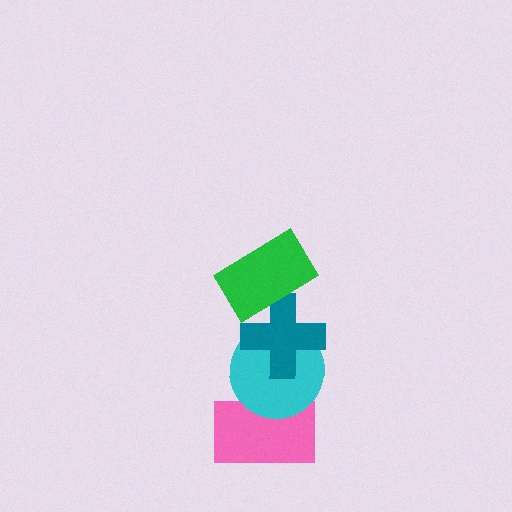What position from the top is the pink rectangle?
The pink rectangle is 4th from the top.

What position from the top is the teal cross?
The teal cross is 2nd from the top.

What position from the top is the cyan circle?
The cyan circle is 3rd from the top.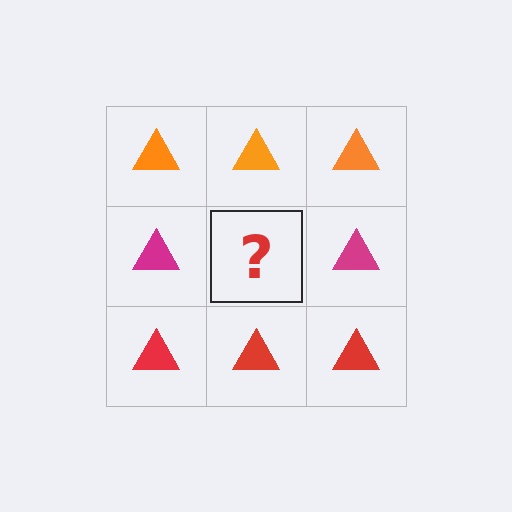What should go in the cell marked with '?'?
The missing cell should contain a magenta triangle.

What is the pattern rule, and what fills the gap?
The rule is that each row has a consistent color. The gap should be filled with a magenta triangle.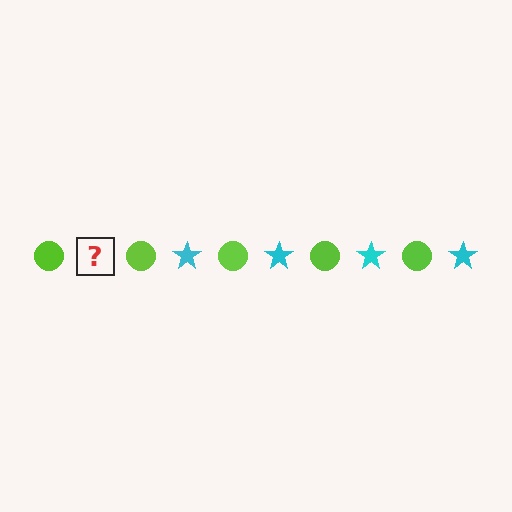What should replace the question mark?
The question mark should be replaced with a cyan star.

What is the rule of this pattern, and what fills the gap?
The rule is that the pattern alternates between lime circle and cyan star. The gap should be filled with a cyan star.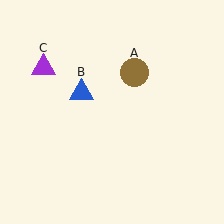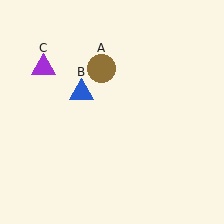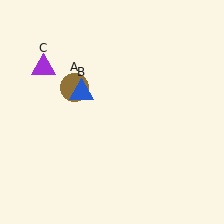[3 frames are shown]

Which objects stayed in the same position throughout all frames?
Blue triangle (object B) and purple triangle (object C) remained stationary.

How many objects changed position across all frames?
1 object changed position: brown circle (object A).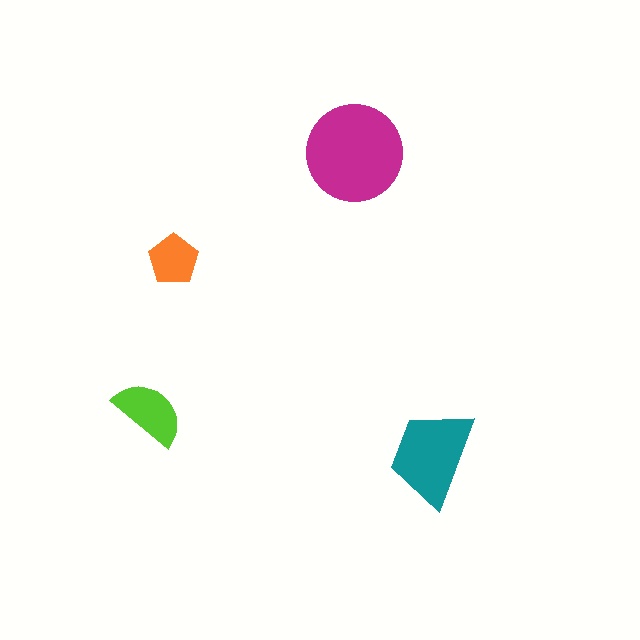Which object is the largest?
The magenta circle.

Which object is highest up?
The magenta circle is topmost.